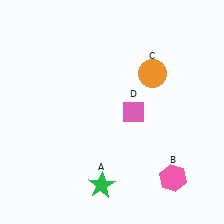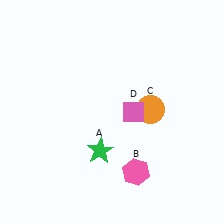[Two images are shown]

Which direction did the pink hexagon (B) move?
The pink hexagon (B) moved left.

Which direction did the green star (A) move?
The green star (A) moved up.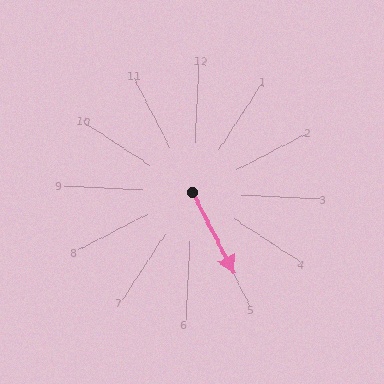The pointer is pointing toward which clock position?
Roughly 5 o'clock.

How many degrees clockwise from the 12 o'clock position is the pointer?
Approximately 150 degrees.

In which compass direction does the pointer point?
Southeast.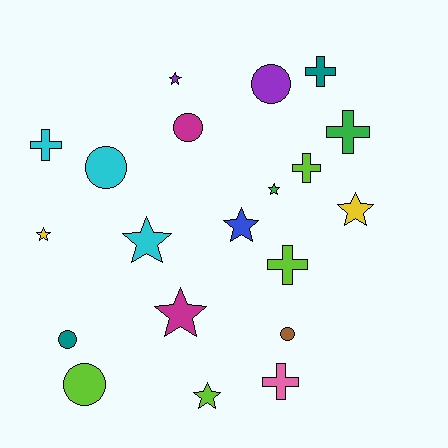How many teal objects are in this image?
There are 2 teal objects.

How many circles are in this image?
There are 6 circles.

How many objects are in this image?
There are 20 objects.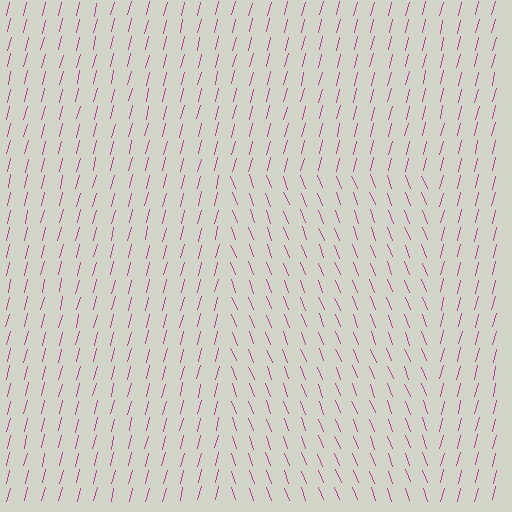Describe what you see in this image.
The image is filled with small magenta line segments. A rectangle region in the image has lines oriented differently from the surrounding lines, creating a visible texture boundary.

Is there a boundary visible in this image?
Yes, there is a texture boundary formed by a change in line orientation.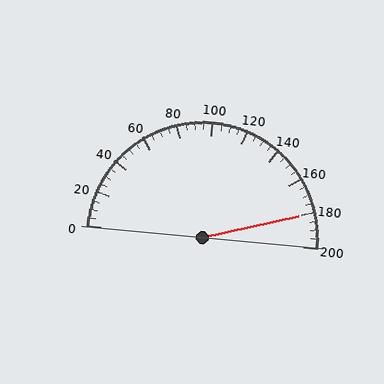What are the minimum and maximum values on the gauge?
The gauge ranges from 0 to 200.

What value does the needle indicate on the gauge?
The needle indicates approximately 180.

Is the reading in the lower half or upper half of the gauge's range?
The reading is in the upper half of the range (0 to 200).